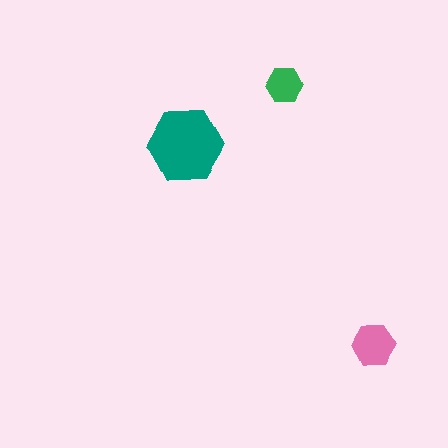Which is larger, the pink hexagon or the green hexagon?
The pink one.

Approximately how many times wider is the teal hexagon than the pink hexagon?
About 2 times wider.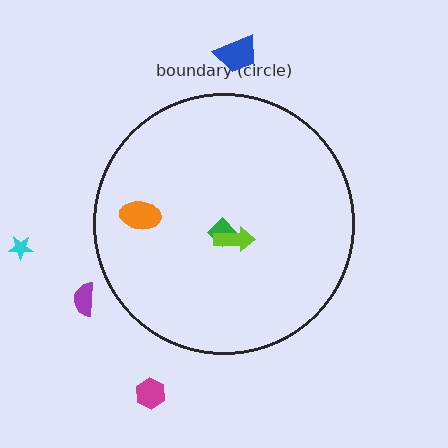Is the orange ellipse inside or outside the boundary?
Inside.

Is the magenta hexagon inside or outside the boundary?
Outside.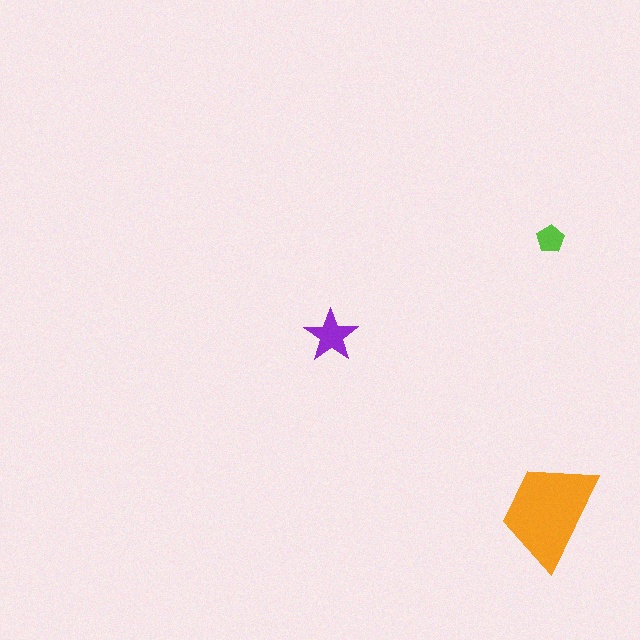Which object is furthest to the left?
The purple star is leftmost.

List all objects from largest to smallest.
The orange trapezoid, the purple star, the lime pentagon.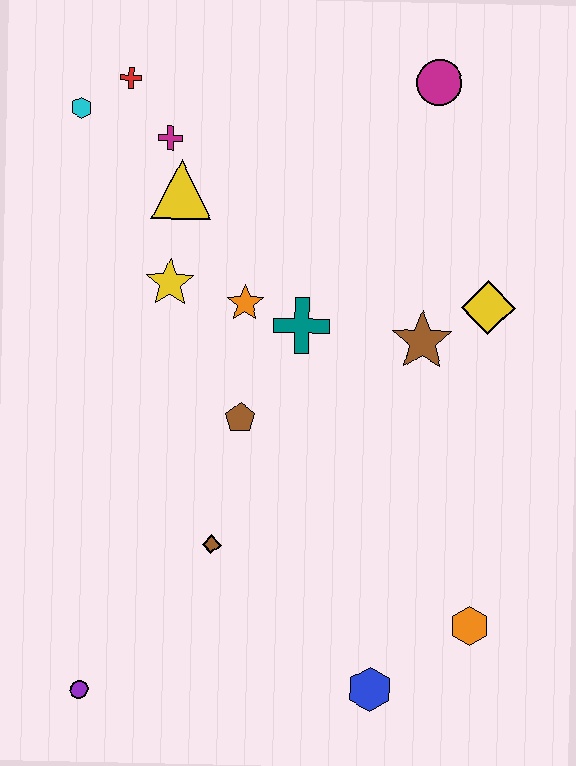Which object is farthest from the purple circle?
The magenta circle is farthest from the purple circle.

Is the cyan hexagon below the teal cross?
No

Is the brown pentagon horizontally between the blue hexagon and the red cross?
Yes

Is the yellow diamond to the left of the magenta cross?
No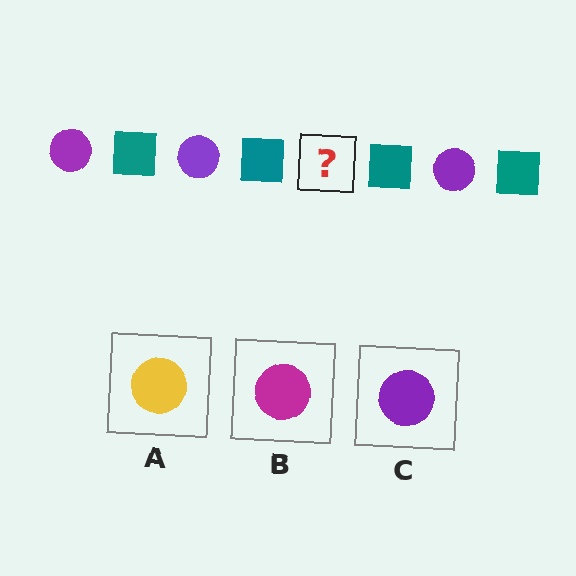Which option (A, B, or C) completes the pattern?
C.